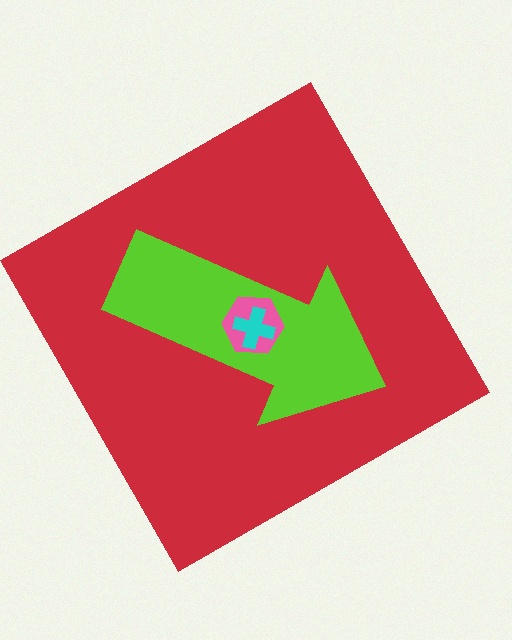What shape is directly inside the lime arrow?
The pink hexagon.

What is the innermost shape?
The cyan cross.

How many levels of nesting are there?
4.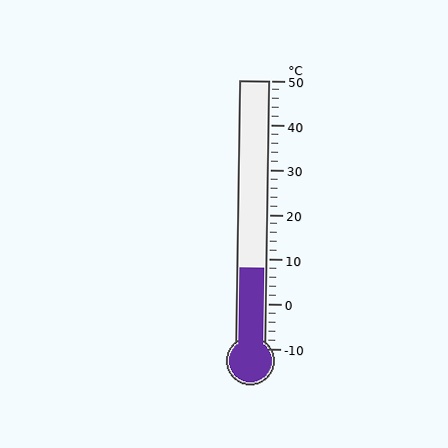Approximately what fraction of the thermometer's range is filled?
The thermometer is filled to approximately 30% of its range.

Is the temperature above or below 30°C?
The temperature is below 30°C.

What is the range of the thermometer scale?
The thermometer scale ranges from -10°C to 50°C.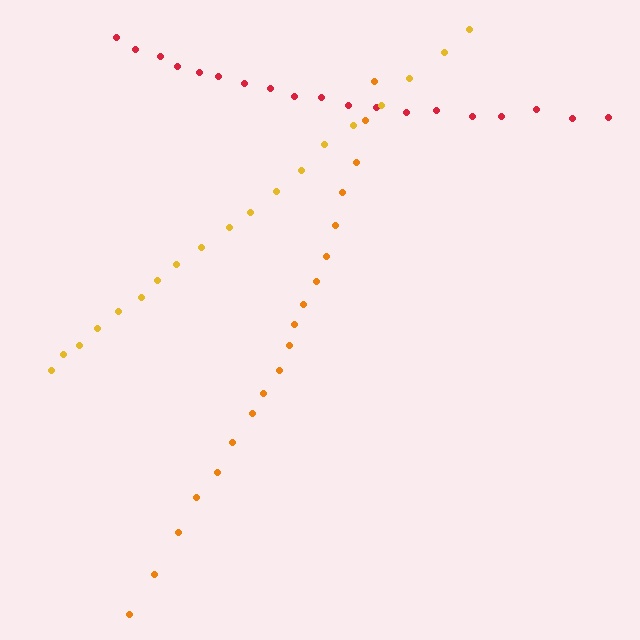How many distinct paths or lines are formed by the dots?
There are 3 distinct paths.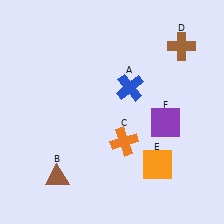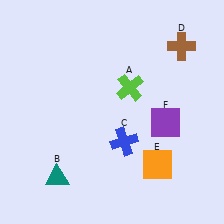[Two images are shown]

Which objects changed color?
A changed from blue to lime. B changed from brown to teal. C changed from orange to blue.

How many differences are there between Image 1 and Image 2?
There are 3 differences between the two images.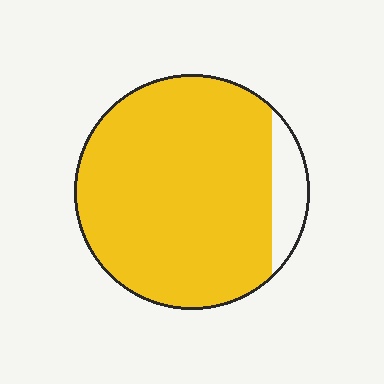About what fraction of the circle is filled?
About nine tenths (9/10).